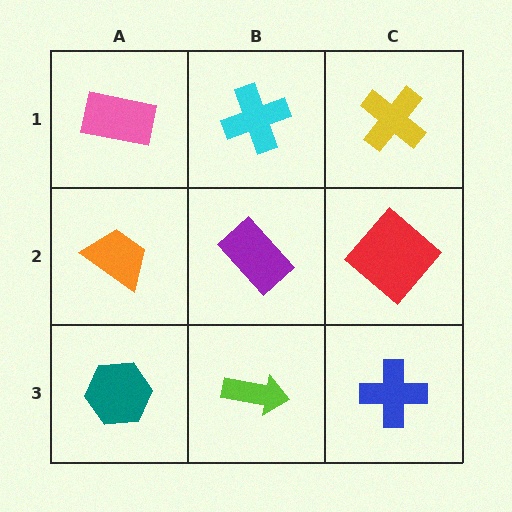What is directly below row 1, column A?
An orange trapezoid.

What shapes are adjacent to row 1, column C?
A red diamond (row 2, column C), a cyan cross (row 1, column B).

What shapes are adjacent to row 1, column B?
A purple rectangle (row 2, column B), a pink rectangle (row 1, column A), a yellow cross (row 1, column C).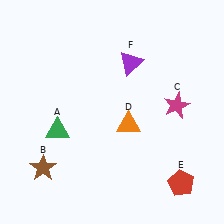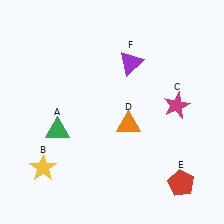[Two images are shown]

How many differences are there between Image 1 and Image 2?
There is 1 difference between the two images.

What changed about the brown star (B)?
In Image 1, B is brown. In Image 2, it changed to yellow.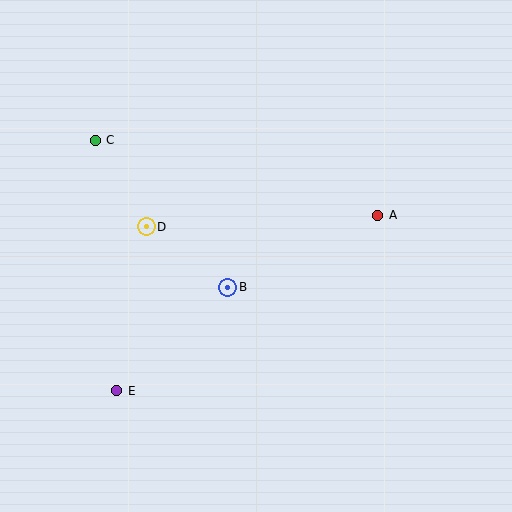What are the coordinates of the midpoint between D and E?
The midpoint between D and E is at (132, 309).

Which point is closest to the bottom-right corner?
Point A is closest to the bottom-right corner.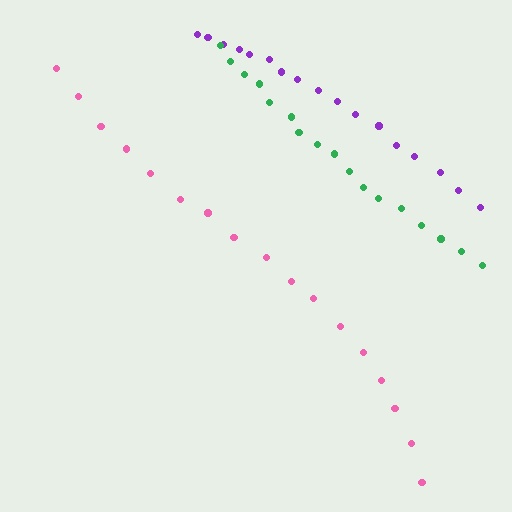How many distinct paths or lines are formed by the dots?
There are 3 distinct paths.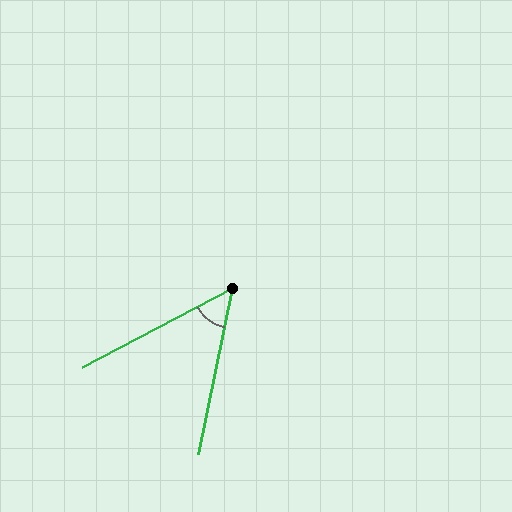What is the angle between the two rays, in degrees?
Approximately 51 degrees.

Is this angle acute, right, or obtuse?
It is acute.